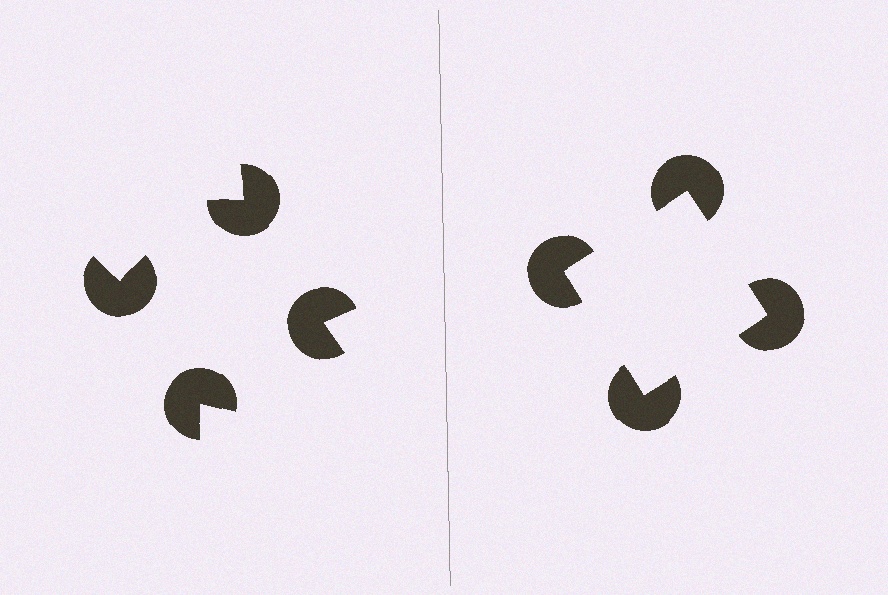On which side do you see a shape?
An illusory square appears on the right side. On the left side the wedge cuts are rotated, so no coherent shape forms.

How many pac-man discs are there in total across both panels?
8 — 4 on each side.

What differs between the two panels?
The pac-man discs are positioned identically on both sides; only the wedge orientations differ. On the right they align to a square; on the left they are misaligned.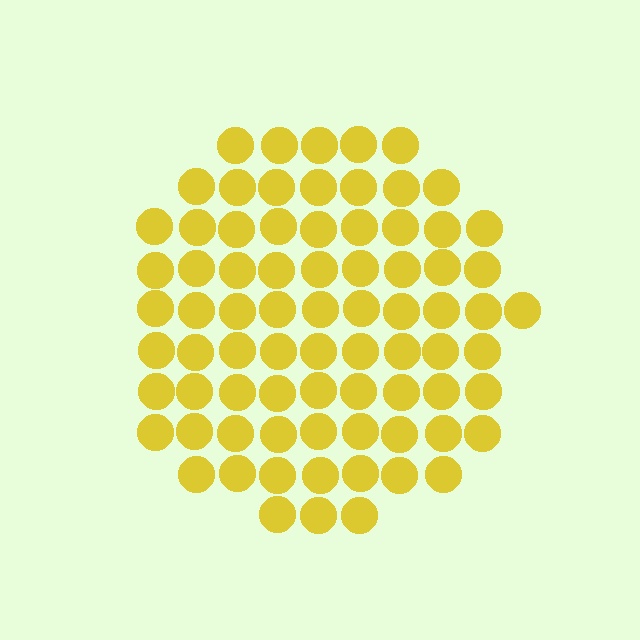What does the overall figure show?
The overall figure shows a circle.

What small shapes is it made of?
It is made of small circles.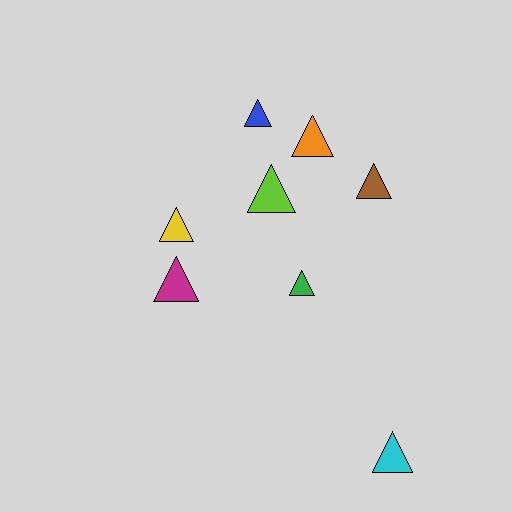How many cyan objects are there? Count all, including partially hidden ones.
There is 1 cyan object.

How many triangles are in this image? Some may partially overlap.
There are 8 triangles.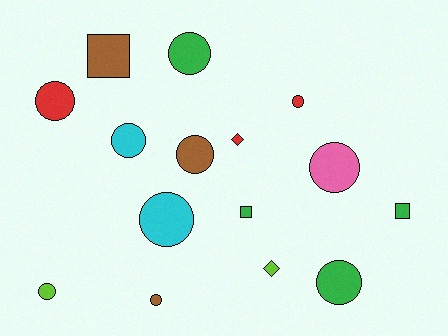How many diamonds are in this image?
There are 2 diamonds.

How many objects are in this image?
There are 15 objects.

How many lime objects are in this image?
There are 2 lime objects.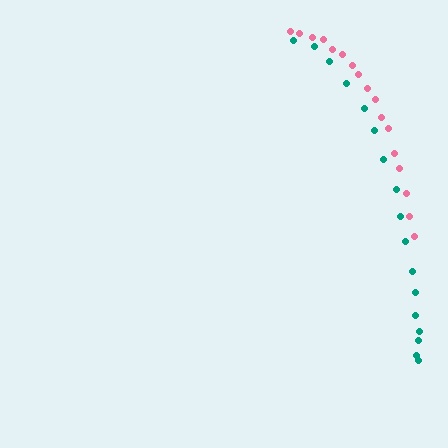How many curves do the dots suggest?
There are 2 distinct paths.